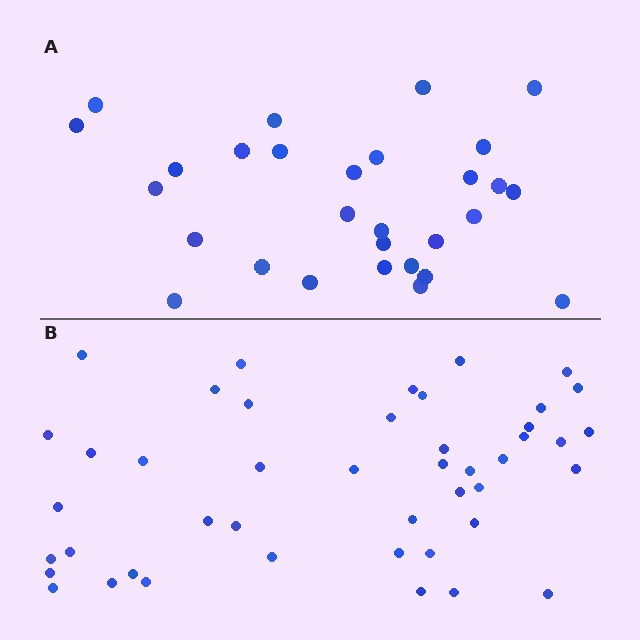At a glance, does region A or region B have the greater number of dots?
Region B (the bottom region) has more dots.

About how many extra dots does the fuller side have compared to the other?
Region B has approximately 15 more dots than region A.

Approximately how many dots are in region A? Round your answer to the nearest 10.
About 30 dots. (The exact count is 29, which rounds to 30.)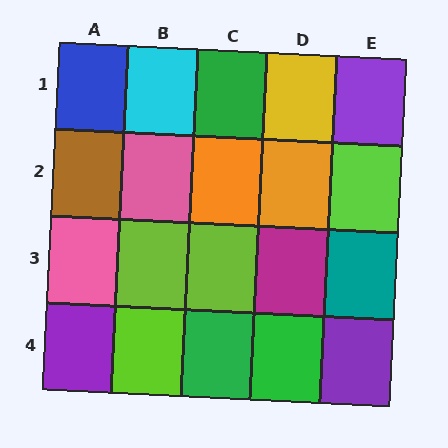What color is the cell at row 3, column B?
Lime.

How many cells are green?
3 cells are green.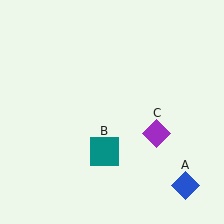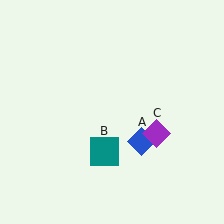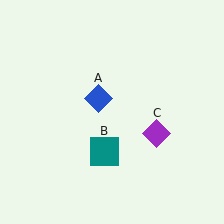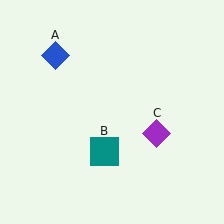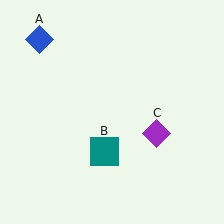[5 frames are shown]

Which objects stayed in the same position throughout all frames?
Teal square (object B) and purple diamond (object C) remained stationary.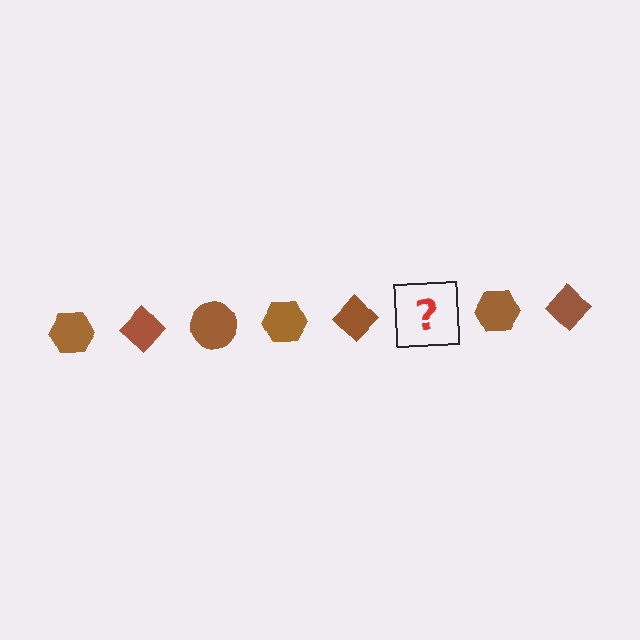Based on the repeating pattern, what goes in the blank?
The blank should be a brown circle.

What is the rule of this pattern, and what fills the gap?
The rule is that the pattern cycles through hexagon, diamond, circle shapes in brown. The gap should be filled with a brown circle.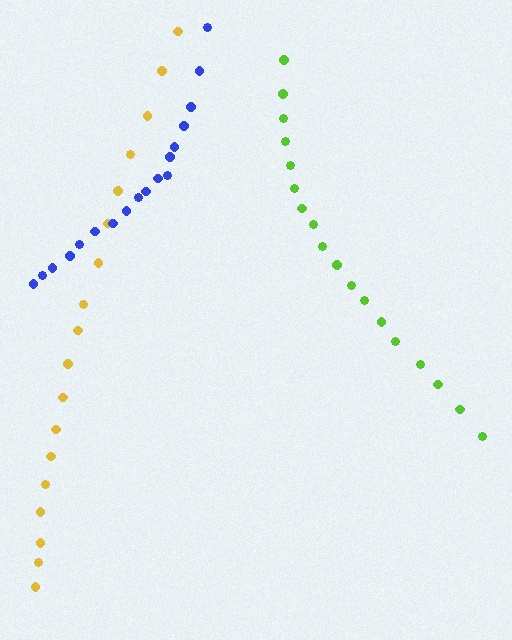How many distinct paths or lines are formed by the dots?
There are 3 distinct paths.